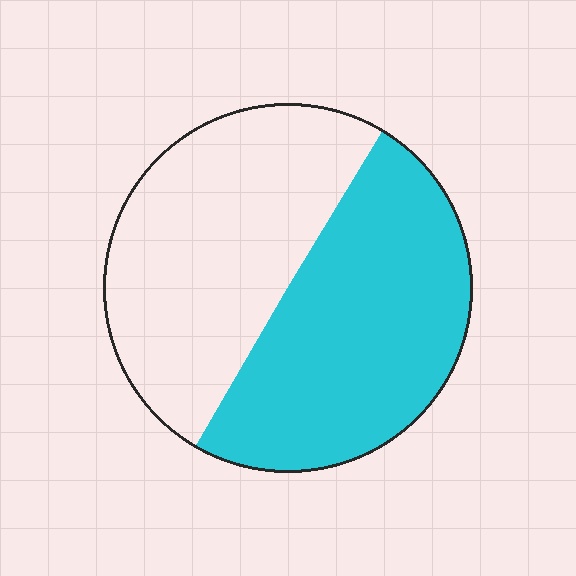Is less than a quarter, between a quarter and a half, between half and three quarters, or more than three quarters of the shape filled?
Between a quarter and a half.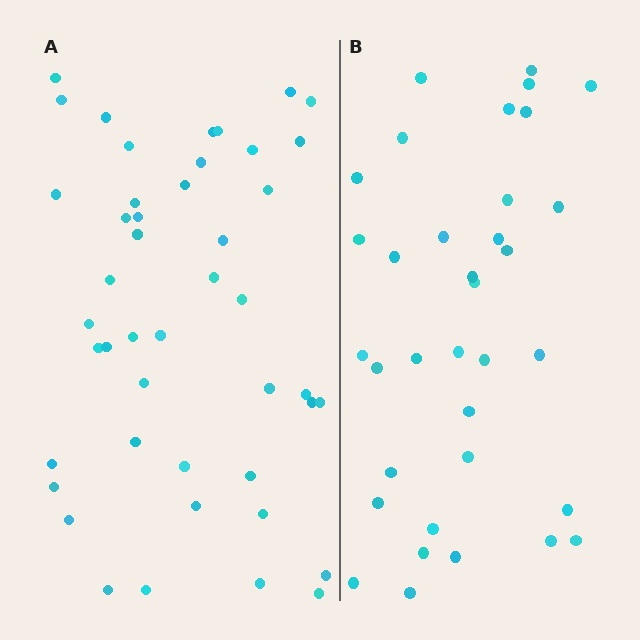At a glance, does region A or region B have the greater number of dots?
Region A (the left region) has more dots.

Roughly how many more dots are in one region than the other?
Region A has roughly 10 or so more dots than region B.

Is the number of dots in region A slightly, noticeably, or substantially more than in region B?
Region A has noticeably more, but not dramatically so. The ratio is roughly 1.3 to 1.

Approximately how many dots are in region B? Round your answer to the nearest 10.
About 40 dots. (The exact count is 35, which rounds to 40.)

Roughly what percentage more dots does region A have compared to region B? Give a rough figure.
About 30% more.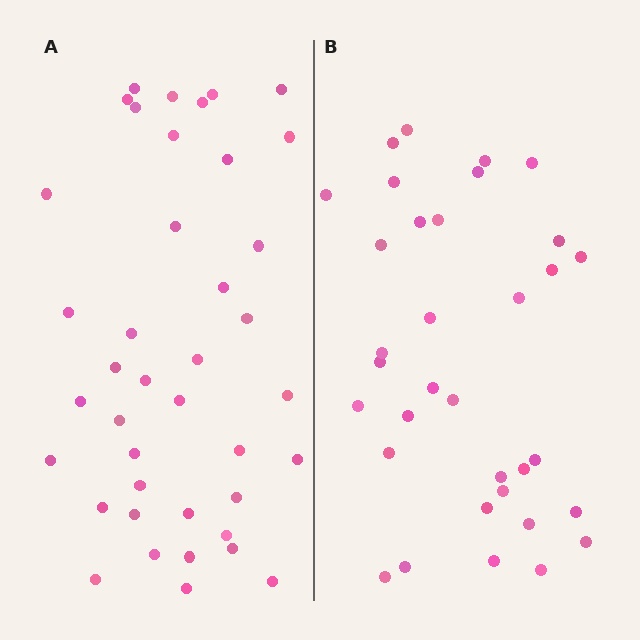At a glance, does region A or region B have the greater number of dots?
Region A (the left region) has more dots.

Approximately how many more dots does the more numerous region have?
Region A has about 6 more dots than region B.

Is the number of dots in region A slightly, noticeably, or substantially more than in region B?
Region A has only slightly more — the two regions are fairly close. The ratio is roughly 1.2 to 1.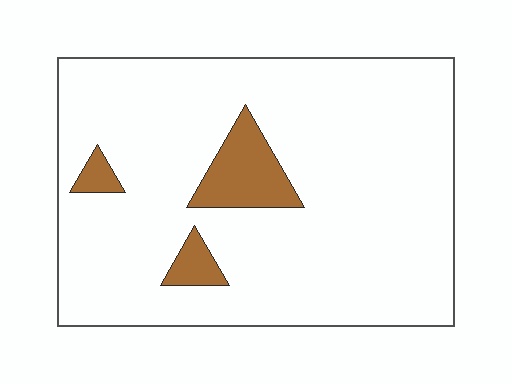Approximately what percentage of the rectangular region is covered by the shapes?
Approximately 10%.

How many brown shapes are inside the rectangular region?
3.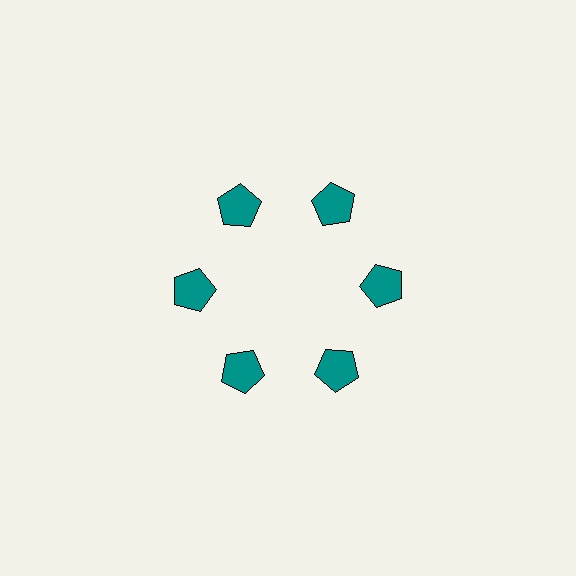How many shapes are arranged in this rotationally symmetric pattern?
There are 6 shapes, arranged in 6 groups of 1.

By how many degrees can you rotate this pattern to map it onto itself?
The pattern maps onto itself every 60 degrees of rotation.